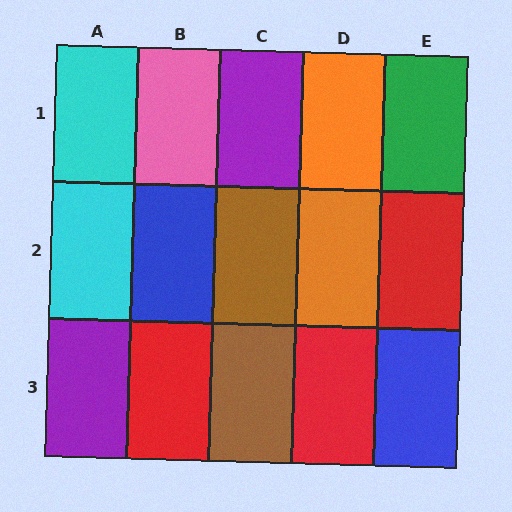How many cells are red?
3 cells are red.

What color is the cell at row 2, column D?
Orange.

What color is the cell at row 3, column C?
Brown.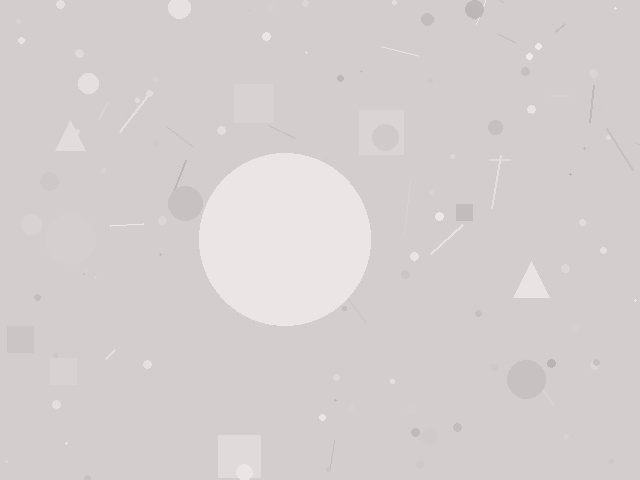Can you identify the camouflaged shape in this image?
The camouflaged shape is a circle.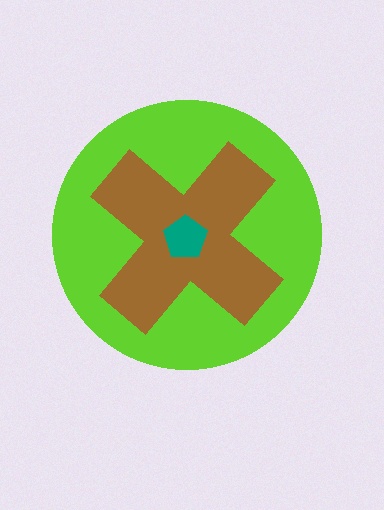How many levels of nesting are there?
3.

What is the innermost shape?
The teal pentagon.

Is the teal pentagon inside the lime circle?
Yes.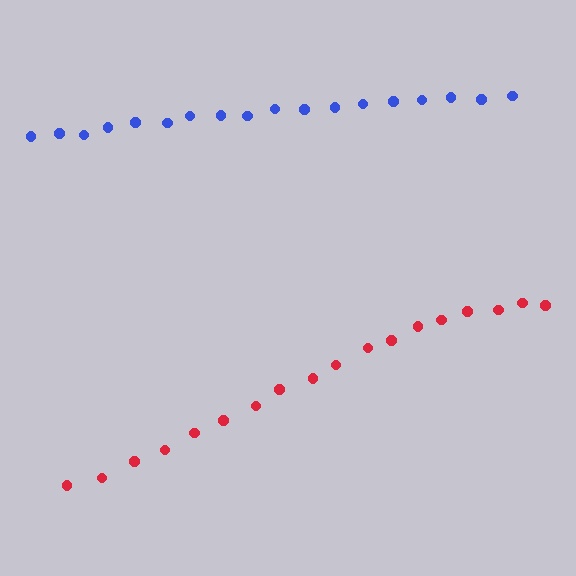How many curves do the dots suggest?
There are 2 distinct paths.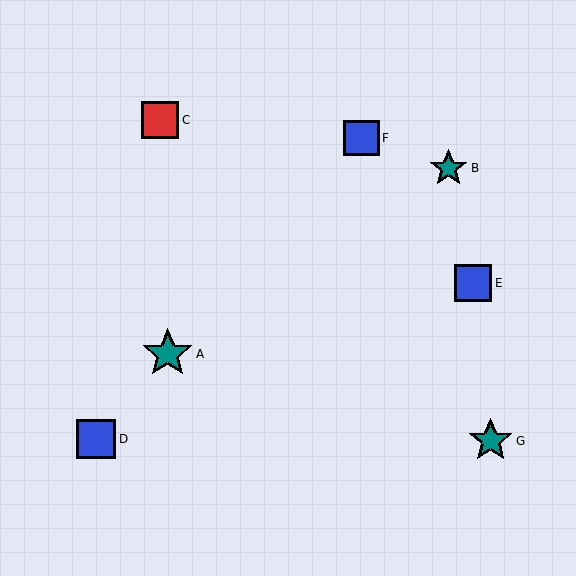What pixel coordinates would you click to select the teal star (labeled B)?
Click at (449, 168) to select the teal star B.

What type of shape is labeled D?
Shape D is a blue square.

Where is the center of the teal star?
The center of the teal star is at (491, 441).